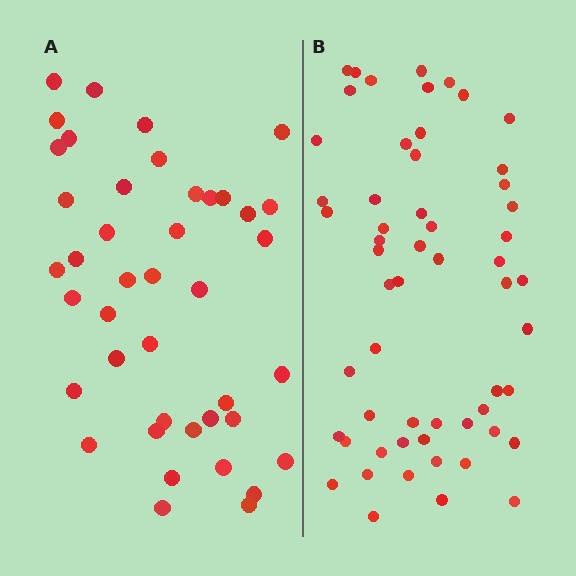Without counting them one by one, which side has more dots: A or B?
Region B (the right region) has more dots.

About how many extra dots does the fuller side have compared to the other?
Region B has approximately 15 more dots than region A.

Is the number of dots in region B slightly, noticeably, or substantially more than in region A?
Region B has noticeably more, but not dramatically so. The ratio is roughly 1.4 to 1.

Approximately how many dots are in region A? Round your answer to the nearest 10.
About 40 dots. (The exact count is 42, which rounds to 40.)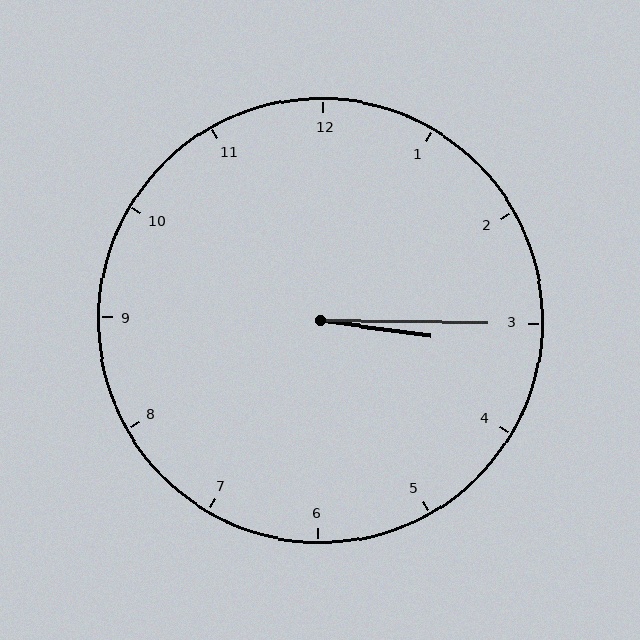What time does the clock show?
3:15.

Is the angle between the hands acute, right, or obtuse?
It is acute.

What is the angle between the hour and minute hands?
Approximately 8 degrees.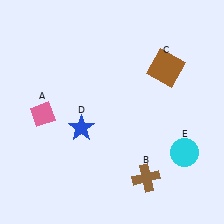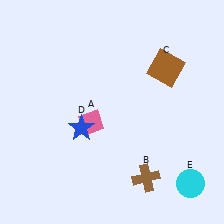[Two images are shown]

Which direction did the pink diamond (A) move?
The pink diamond (A) moved right.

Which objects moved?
The objects that moved are: the pink diamond (A), the cyan circle (E).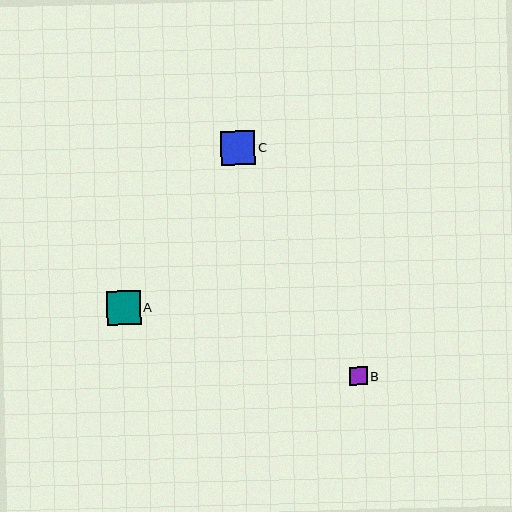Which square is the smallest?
Square B is the smallest with a size of approximately 18 pixels.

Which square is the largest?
Square C is the largest with a size of approximately 34 pixels.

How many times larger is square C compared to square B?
Square C is approximately 1.9 times the size of square B.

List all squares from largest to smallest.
From largest to smallest: C, A, B.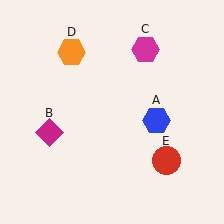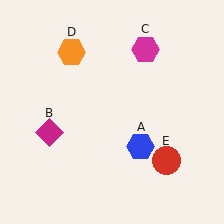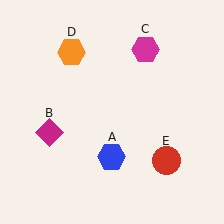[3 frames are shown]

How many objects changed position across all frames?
1 object changed position: blue hexagon (object A).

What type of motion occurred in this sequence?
The blue hexagon (object A) rotated clockwise around the center of the scene.